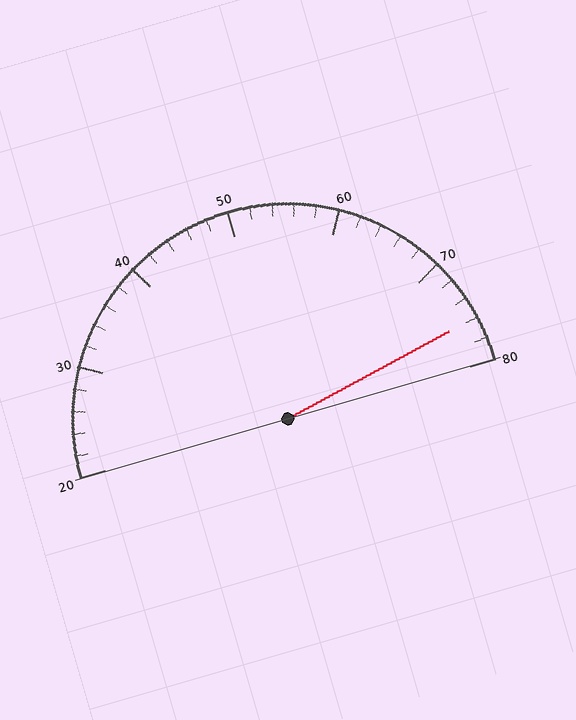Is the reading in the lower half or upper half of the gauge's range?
The reading is in the upper half of the range (20 to 80).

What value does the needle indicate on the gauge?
The needle indicates approximately 76.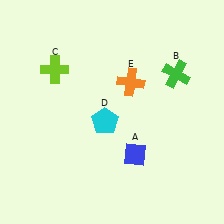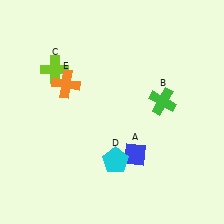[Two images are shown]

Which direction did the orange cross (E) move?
The orange cross (E) moved left.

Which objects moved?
The objects that moved are: the green cross (B), the cyan pentagon (D), the orange cross (E).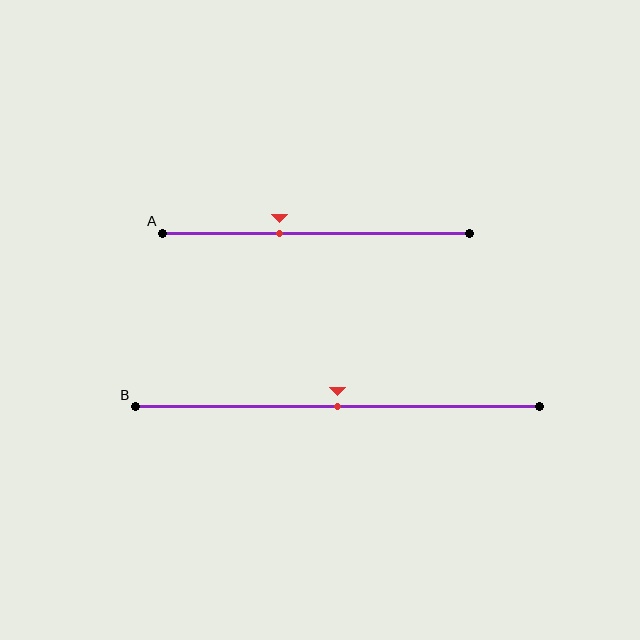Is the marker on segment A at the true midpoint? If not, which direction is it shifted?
No, the marker on segment A is shifted to the left by about 12% of the segment length.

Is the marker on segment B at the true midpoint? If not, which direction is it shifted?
Yes, the marker on segment B is at the true midpoint.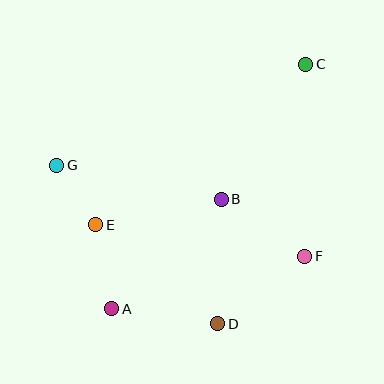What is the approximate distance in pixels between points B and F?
The distance between B and F is approximately 101 pixels.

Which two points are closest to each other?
Points E and G are closest to each other.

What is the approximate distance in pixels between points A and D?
The distance between A and D is approximately 107 pixels.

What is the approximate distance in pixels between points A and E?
The distance between A and E is approximately 86 pixels.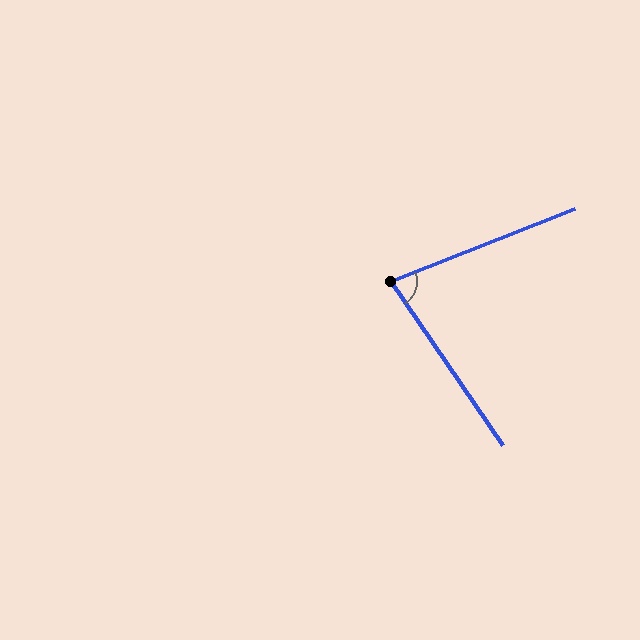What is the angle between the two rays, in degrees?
Approximately 77 degrees.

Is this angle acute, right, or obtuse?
It is acute.